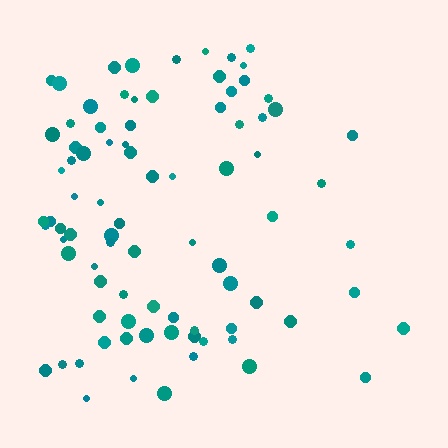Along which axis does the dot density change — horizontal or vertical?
Horizontal.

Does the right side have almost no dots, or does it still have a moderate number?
Still a moderate number, just noticeably fewer than the left.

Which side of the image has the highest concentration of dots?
The left.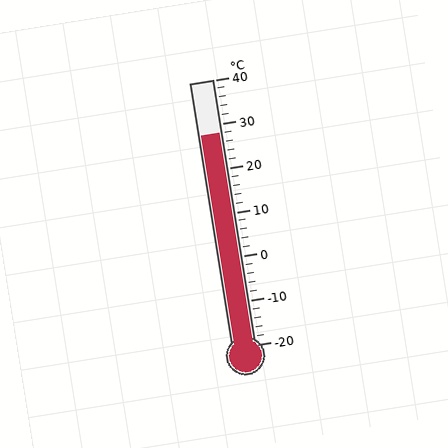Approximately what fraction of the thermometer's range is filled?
The thermometer is filled to approximately 80% of its range.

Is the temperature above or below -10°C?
The temperature is above -10°C.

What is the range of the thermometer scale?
The thermometer scale ranges from -20°C to 40°C.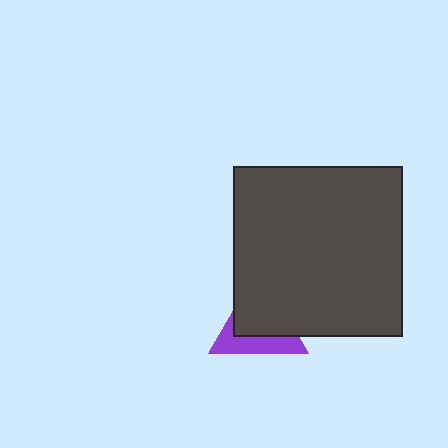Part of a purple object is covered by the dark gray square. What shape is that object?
It is a triangle.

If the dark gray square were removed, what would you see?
You would see the complete purple triangle.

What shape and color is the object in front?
The object in front is a dark gray square.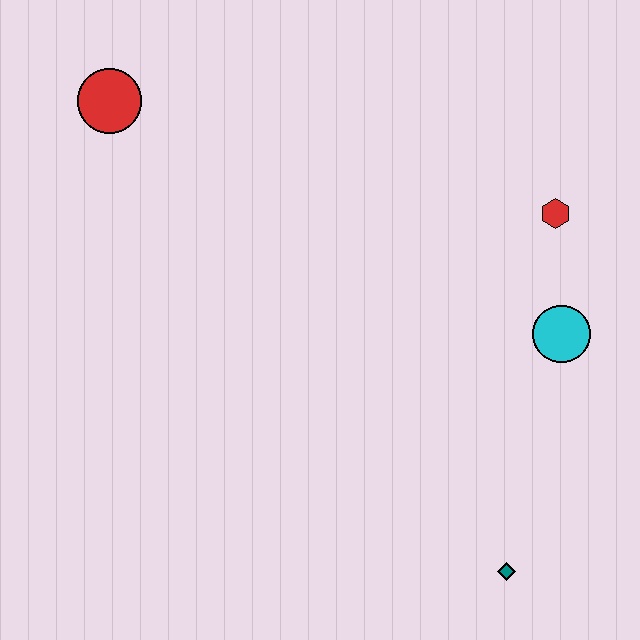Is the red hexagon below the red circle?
Yes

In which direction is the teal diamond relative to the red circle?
The teal diamond is below the red circle.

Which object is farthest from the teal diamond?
The red circle is farthest from the teal diamond.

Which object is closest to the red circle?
The red hexagon is closest to the red circle.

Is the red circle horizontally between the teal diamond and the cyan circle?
No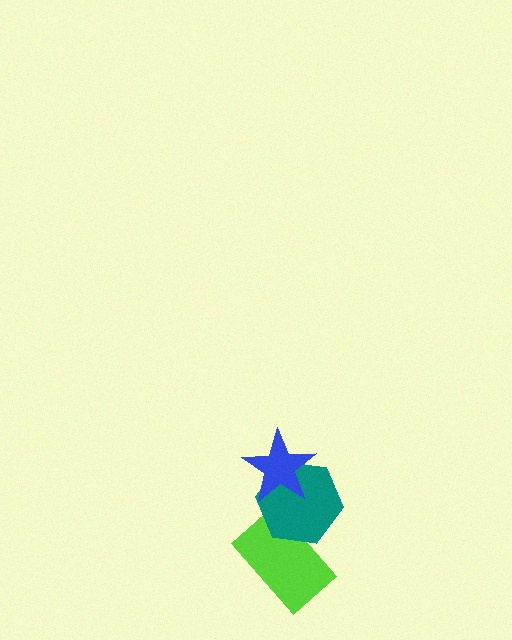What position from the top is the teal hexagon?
The teal hexagon is 2nd from the top.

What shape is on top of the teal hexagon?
The blue star is on top of the teal hexagon.